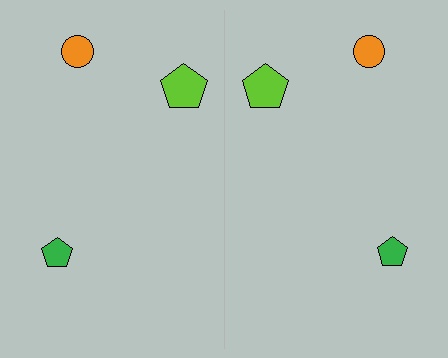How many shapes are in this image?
There are 6 shapes in this image.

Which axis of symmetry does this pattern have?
The pattern has a vertical axis of symmetry running through the center of the image.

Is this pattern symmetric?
Yes, this pattern has bilateral (reflection) symmetry.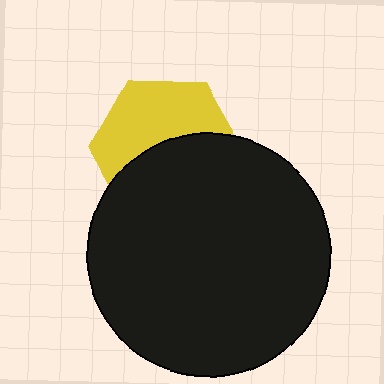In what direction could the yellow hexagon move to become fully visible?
The yellow hexagon could move up. That would shift it out from behind the black circle entirely.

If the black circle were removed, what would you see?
You would see the complete yellow hexagon.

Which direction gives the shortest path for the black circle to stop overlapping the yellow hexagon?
Moving down gives the shortest separation.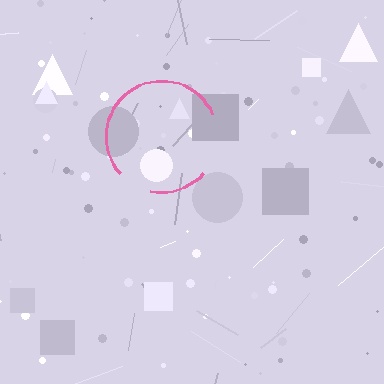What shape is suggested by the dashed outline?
The dashed outline suggests a circle.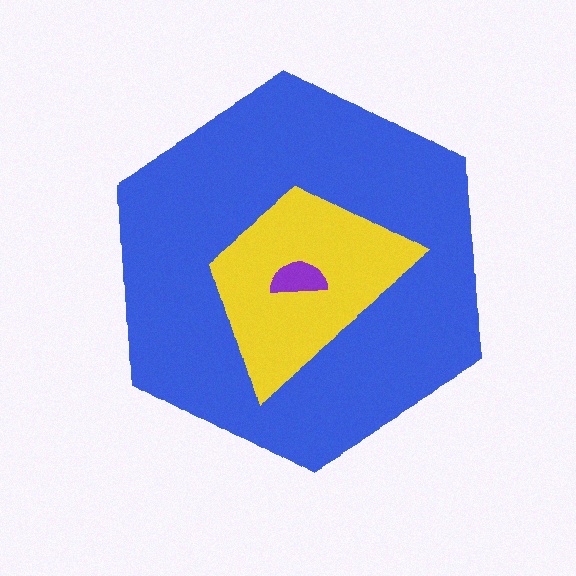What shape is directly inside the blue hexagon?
The yellow trapezoid.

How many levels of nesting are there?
3.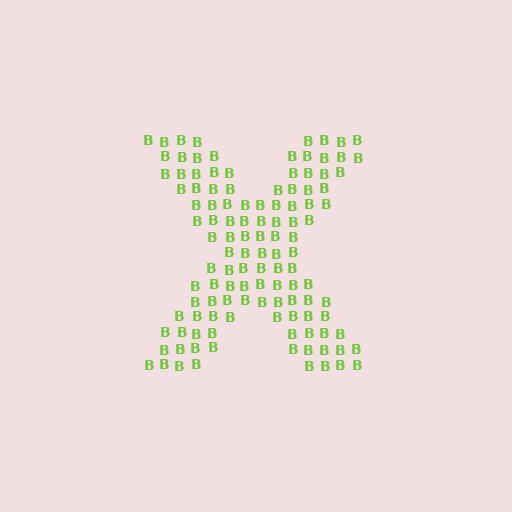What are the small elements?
The small elements are letter B's.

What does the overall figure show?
The overall figure shows the letter X.